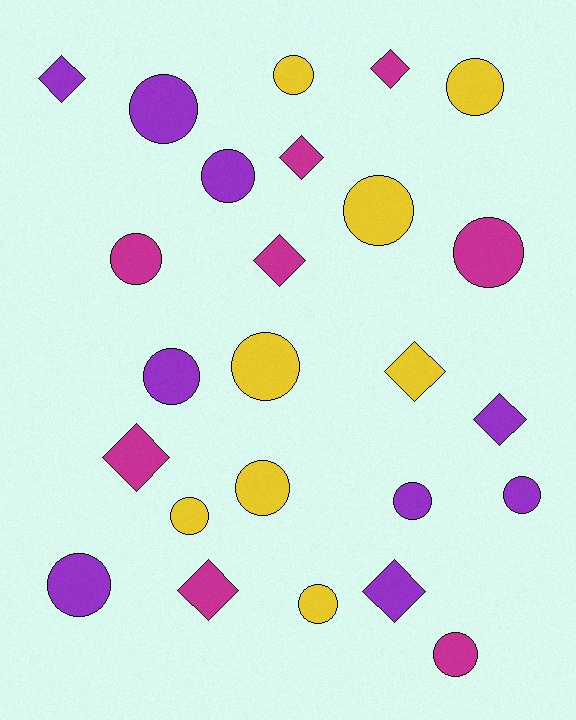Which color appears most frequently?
Purple, with 9 objects.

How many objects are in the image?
There are 25 objects.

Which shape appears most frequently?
Circle, with 16 objects.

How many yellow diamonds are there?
There is 1 yellow diamond.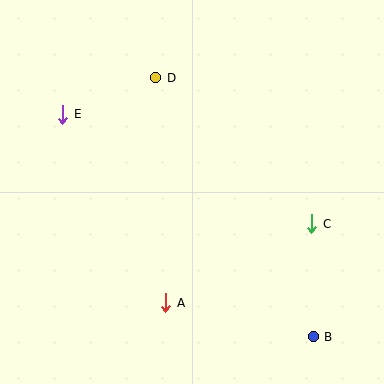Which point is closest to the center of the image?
Point A at (165, 303) is closest to the center.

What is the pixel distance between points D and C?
The distance between D and C is 214 pixels.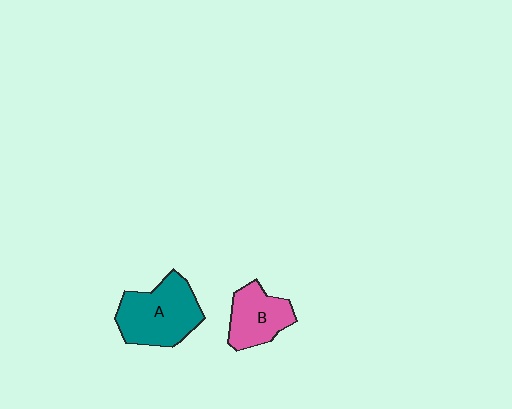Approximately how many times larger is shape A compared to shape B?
Approximately 1.5 times.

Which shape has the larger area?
Shape A (teal).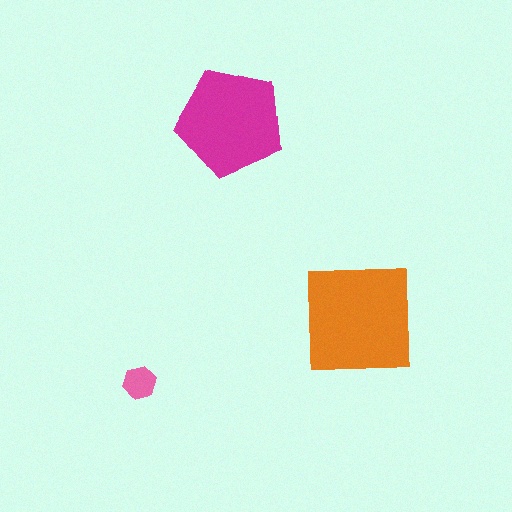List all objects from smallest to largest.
The pink hexagon, the magenta pentagon, the orange square.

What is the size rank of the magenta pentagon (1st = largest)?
2nd.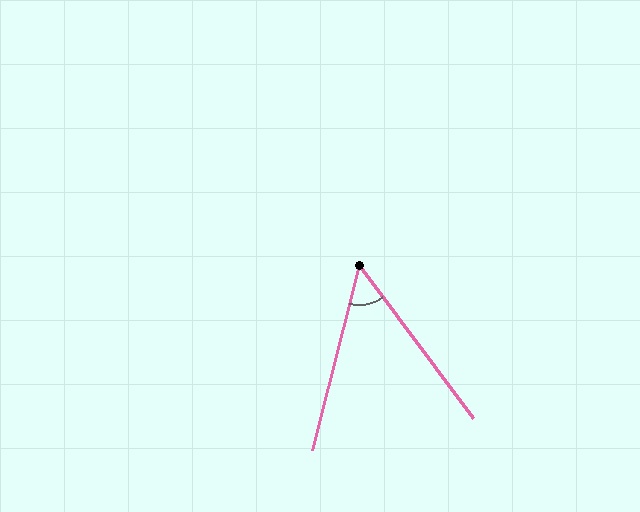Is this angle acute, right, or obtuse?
It is acute.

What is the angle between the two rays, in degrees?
Approximately 51 degrees.